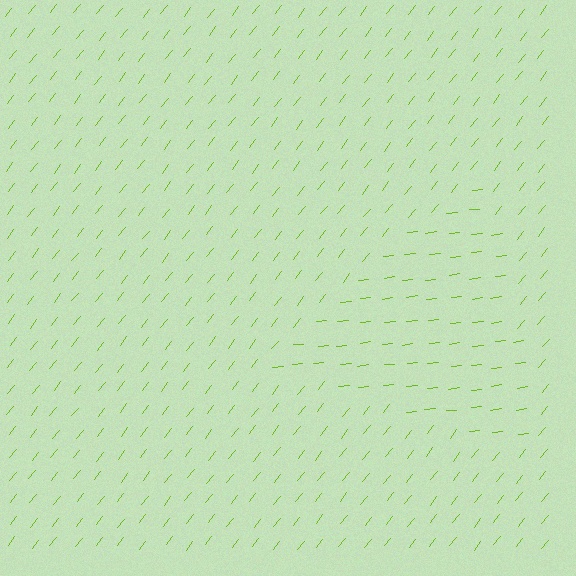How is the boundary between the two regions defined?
The boundary is defined purely by a change in line orientation (approximately 45 degrees difference). All lines are the same color and thickness.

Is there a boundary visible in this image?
Yes, there is a texture boundary formed by a change in line orientation.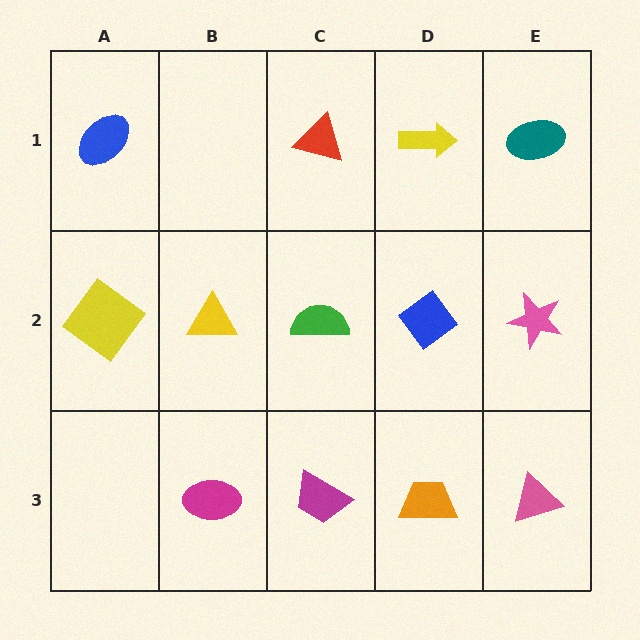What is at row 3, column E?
A pink triangle.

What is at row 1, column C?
A red triangle.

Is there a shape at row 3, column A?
No, that cell is empty.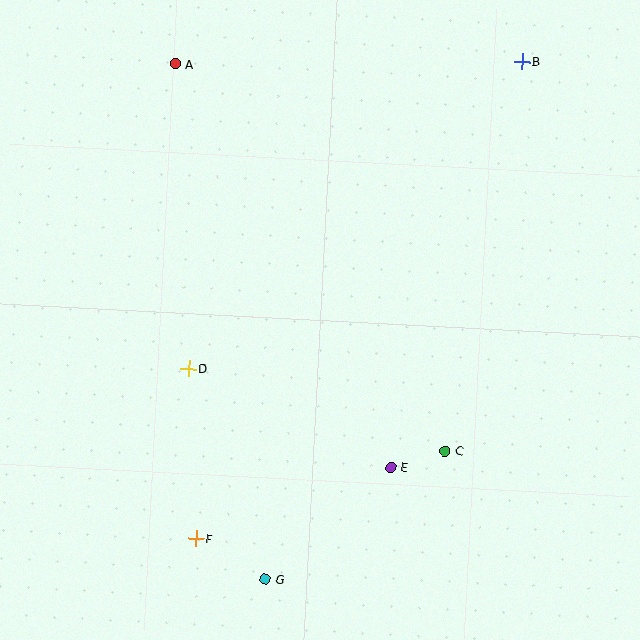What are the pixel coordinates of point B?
Point B is at (522, 61).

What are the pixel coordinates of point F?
Point F is at (196, 538).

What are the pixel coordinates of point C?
Point C is at (445, 451).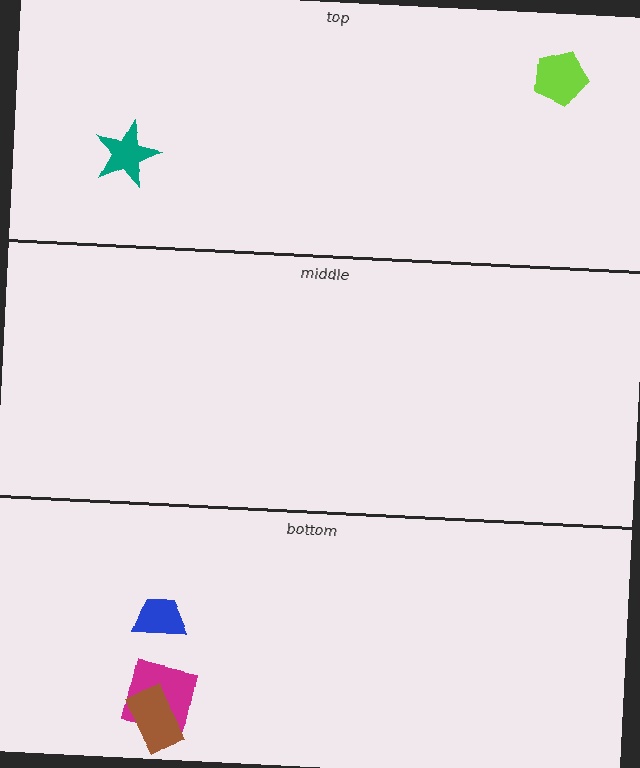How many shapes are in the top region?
2.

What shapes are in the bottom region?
The magenta square, the blue trapezoid, the brown rectangle.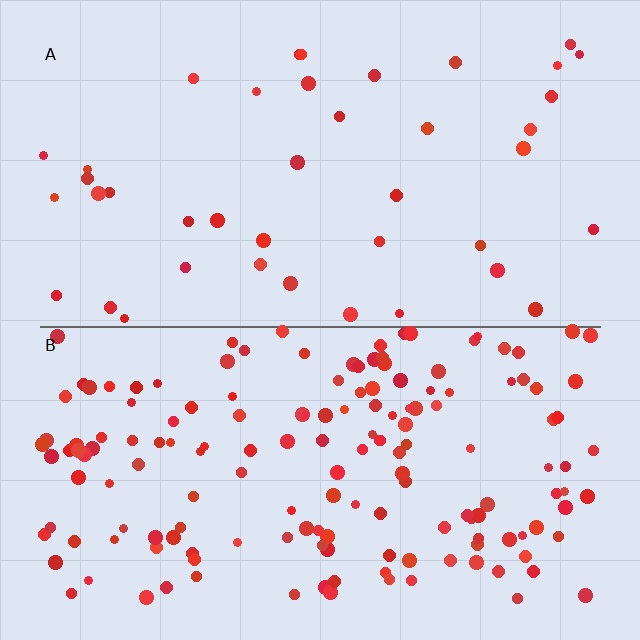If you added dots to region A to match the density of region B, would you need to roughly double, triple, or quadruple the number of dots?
Approximately quadruple.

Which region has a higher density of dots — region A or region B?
B (the bottom).